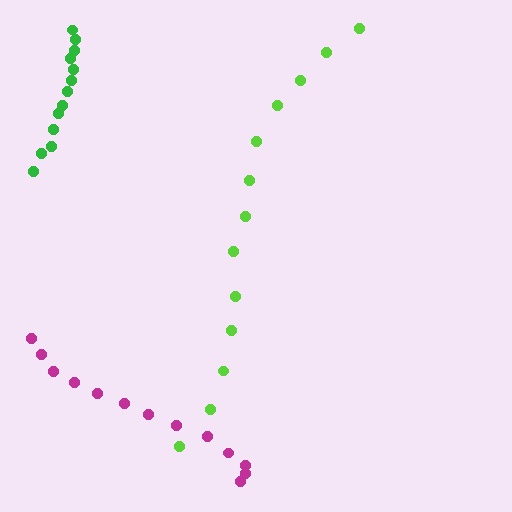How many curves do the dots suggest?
There are 3 distinct paths.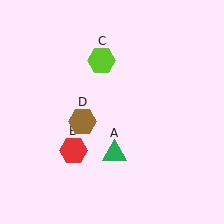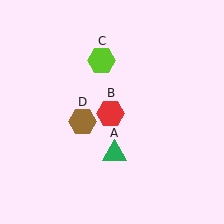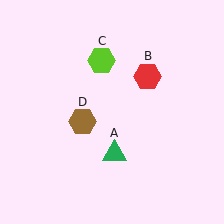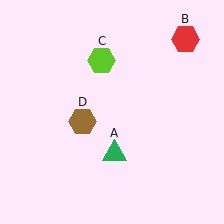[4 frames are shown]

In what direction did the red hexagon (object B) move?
The red hexagon (object B) moved up and to the right.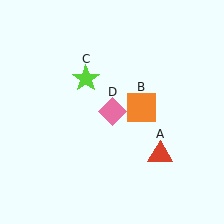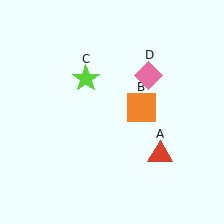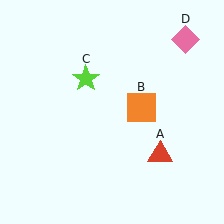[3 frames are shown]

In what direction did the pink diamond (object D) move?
The pink diamond (object D) moved up and to the right.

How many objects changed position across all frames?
1 object changed position: pink diamond (object D).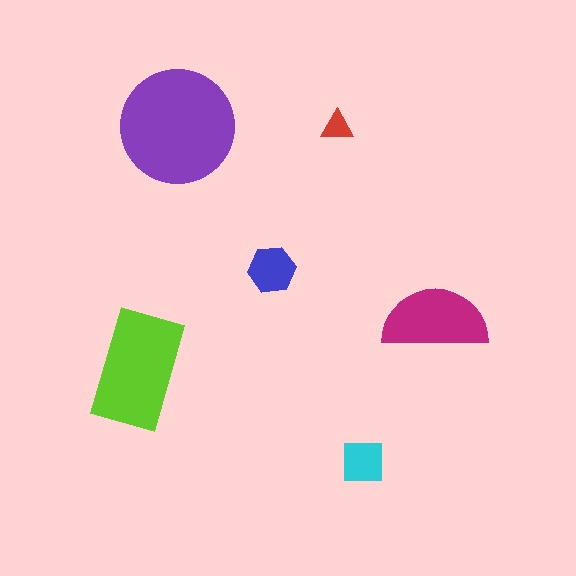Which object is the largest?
The purple circle.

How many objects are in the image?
There are 6 objects in the image.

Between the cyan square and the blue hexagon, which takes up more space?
The blue hexagon.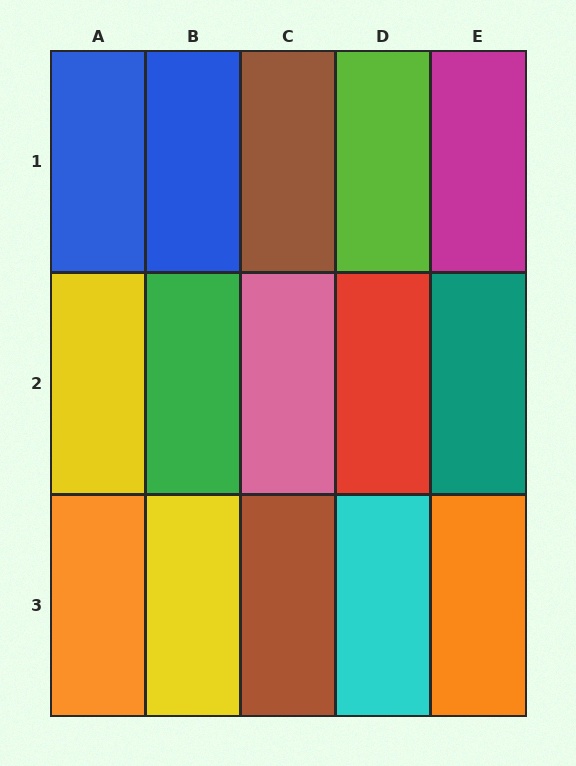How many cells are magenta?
1 cell is magenta.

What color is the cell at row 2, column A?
Yellow.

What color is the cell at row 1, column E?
Magenta.